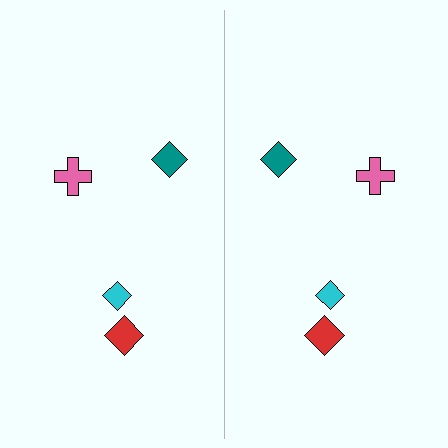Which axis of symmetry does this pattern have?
The pattern has a vertical axis of symmetry running through the center of the image.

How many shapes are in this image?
There are 8 shapes in this image.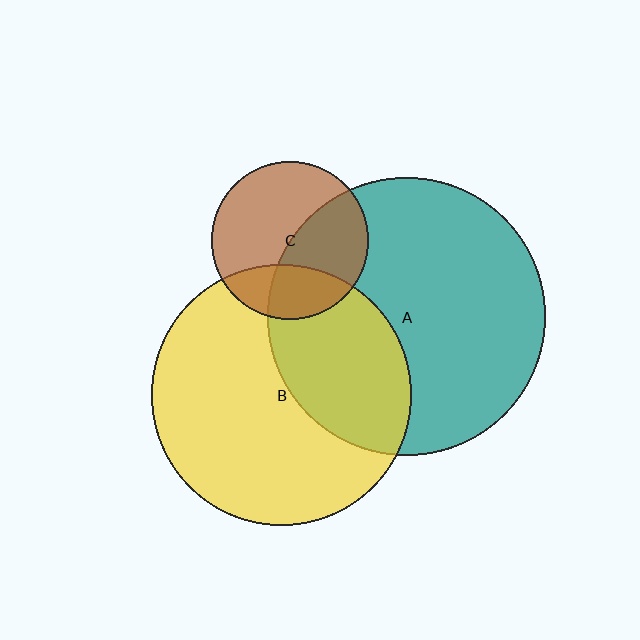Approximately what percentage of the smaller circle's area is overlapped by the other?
Approximately 25%.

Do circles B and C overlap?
Yes.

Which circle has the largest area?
Circle A (teal).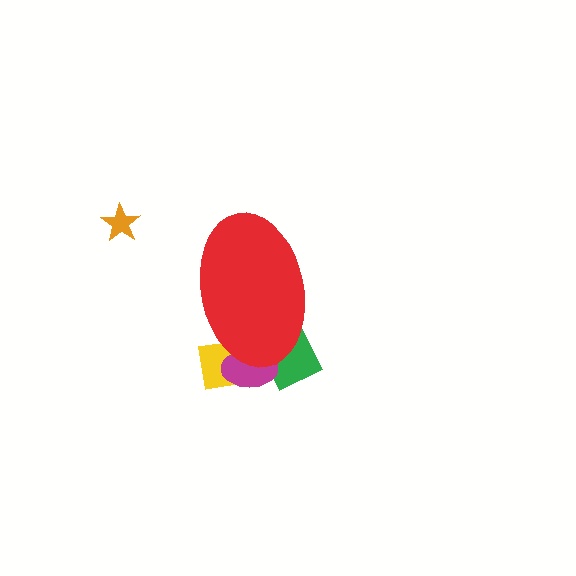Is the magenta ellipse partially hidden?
Yes, the magenta ellipse is partially hidden behind the red ellipse.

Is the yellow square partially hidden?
Yes, the yellow square is partially hidden behind the red ellipse.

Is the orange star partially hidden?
No, the orange star is fully visible.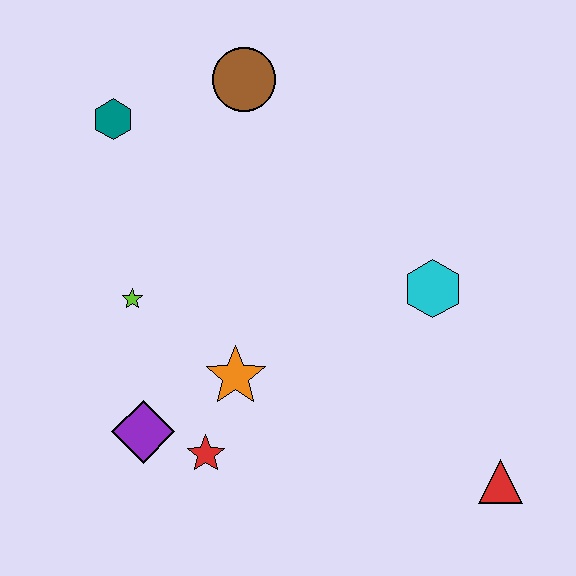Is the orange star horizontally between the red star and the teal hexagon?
No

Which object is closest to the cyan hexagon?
The red triangle is closest to the cyan hexagon.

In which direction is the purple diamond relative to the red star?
The purple diamond is to the left of the red star.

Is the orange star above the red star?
Yes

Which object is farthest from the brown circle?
The red triangle is farthest from the brown circle.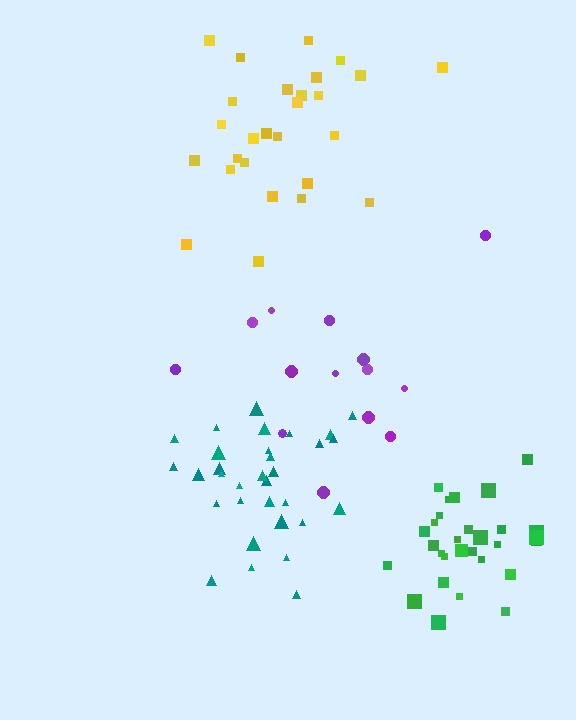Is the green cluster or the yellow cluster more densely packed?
Green.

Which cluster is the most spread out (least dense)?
Purple.